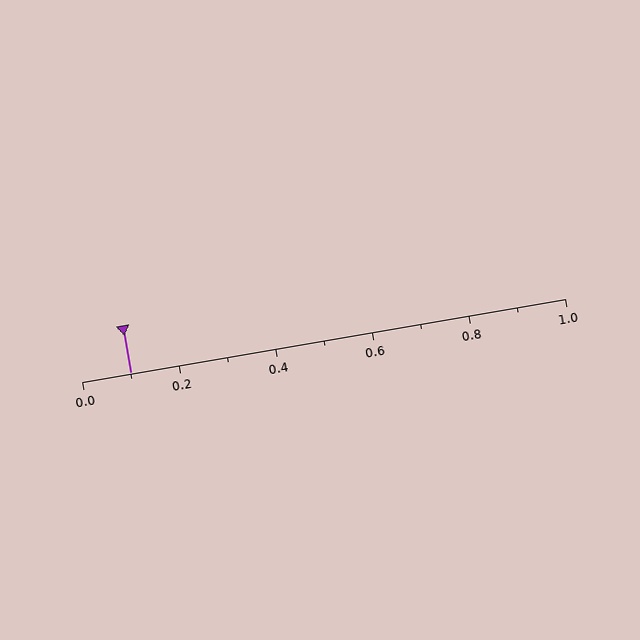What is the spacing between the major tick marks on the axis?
The major ticks are spaced 0.2 apart.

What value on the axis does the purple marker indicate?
The marker indicates approximately 0.1.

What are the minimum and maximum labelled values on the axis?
The axis runs from 0.0 to 1.0.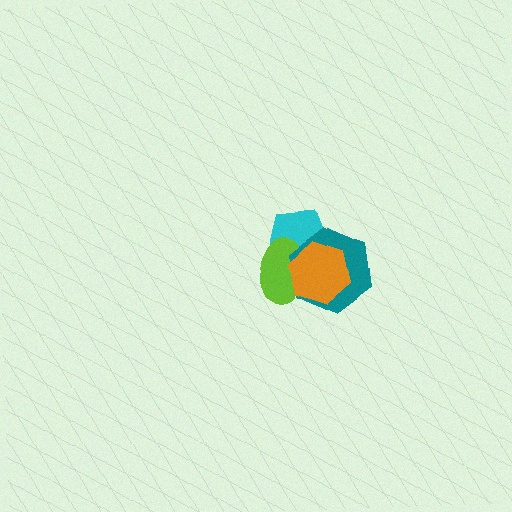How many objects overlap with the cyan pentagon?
3 objects overlap with the cyan pentagon.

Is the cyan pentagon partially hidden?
Yes, it is partially covered by another shape.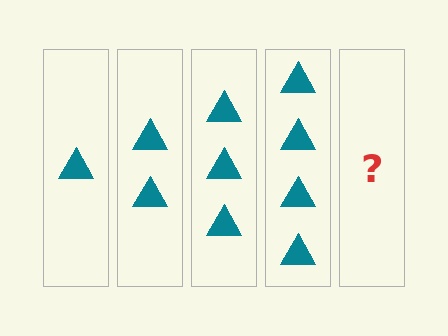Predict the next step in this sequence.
The next step is 5 triangles.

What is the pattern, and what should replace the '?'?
The pattern is that each step adds one more triangle. The '?' should be 5 triangles.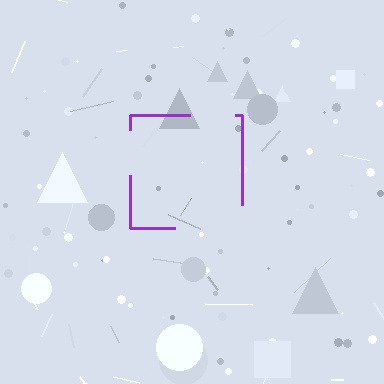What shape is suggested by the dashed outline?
The dashed outline suggests a square.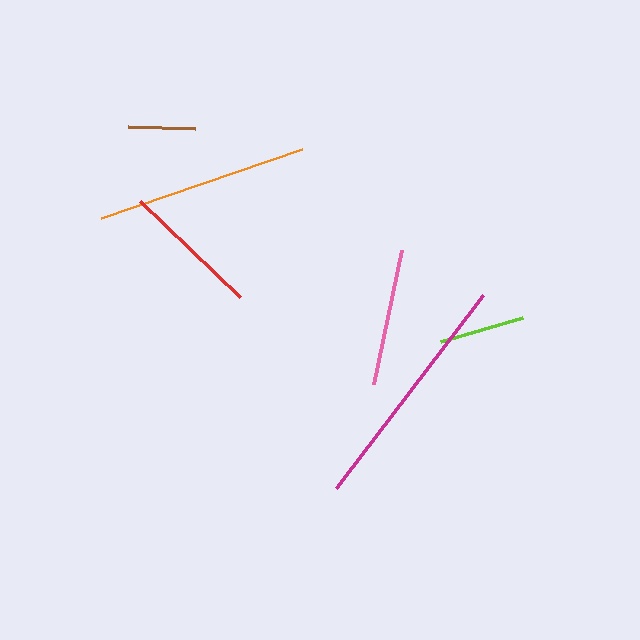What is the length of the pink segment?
The pink segment is approximately 137 pixels long.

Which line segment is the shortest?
The brown line is the shortest at approximately 67 pixels.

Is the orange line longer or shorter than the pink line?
The orange line is longer than the pink line.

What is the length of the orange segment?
The orange segment is approximately 212 pixels long.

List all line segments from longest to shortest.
From longest to shortest: magenta, orange, red, pink, lime, brown.